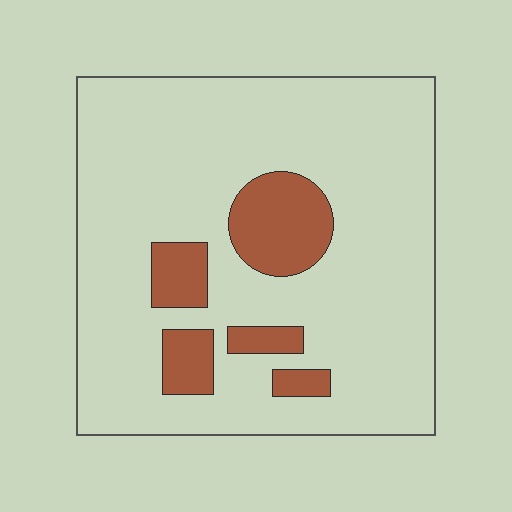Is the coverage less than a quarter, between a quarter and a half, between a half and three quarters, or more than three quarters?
Less than a quarter.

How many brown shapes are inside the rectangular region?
5.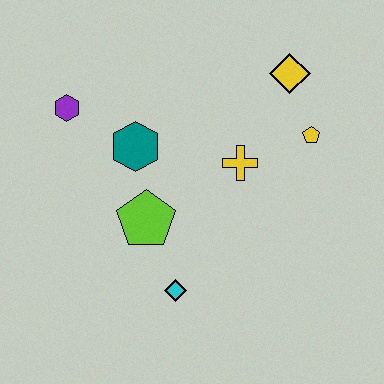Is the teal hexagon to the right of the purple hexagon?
Yes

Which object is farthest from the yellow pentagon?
The purple hexagon is farthest from the yellow pentagon.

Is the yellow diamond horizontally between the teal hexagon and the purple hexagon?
No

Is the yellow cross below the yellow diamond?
Yes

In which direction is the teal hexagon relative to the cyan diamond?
The teal hexagon is above the cyan diamond.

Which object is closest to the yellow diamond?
The yellow pentagon is closest to the yellow diamond.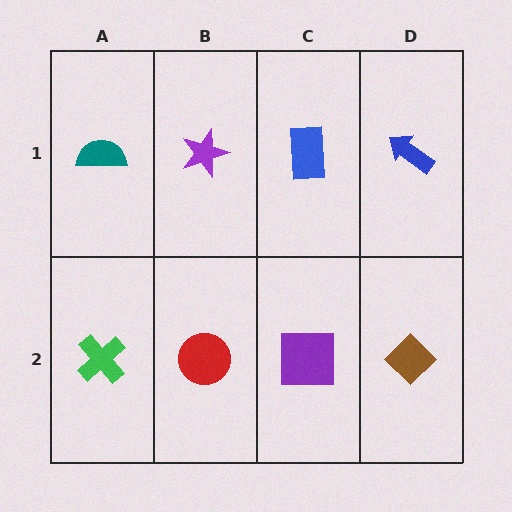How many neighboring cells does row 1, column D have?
2.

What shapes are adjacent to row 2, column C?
A blue rectangle (row 1, column C), a red circle (row 2, column B), a brown diamond (row 2, column D).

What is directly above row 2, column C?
A blue rectangle.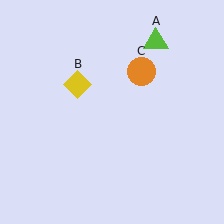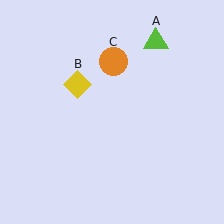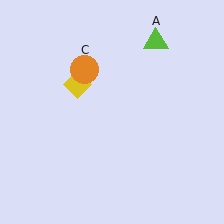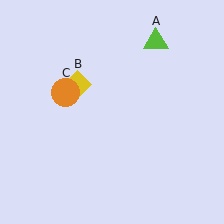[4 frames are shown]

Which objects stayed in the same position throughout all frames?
Lime triangle (object A) and yellow diamond (object B) remained stationary.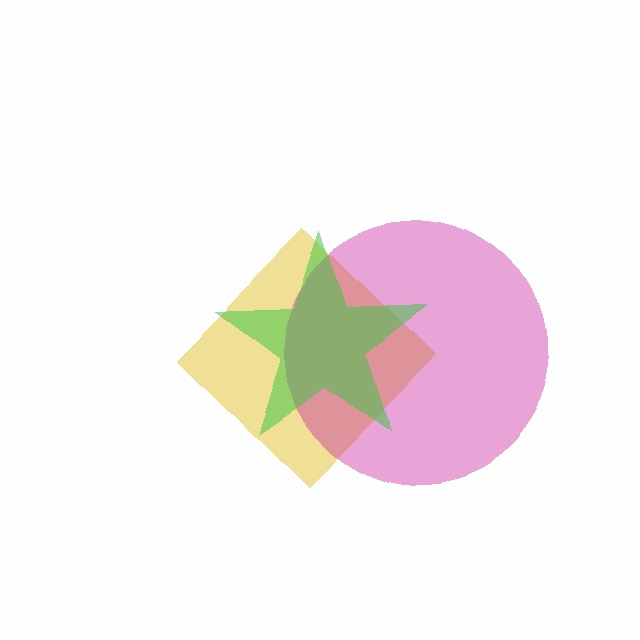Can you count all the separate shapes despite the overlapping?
Yes, there are 3 separate shapes.